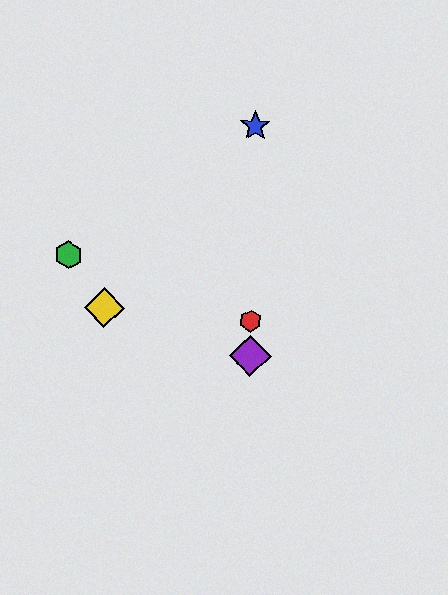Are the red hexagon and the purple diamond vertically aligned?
Yes, both are at x≈251.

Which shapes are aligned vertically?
The red hexagon, the blue star, the purple diamond are aligned vertically.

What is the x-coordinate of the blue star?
The blue star is at x≈255.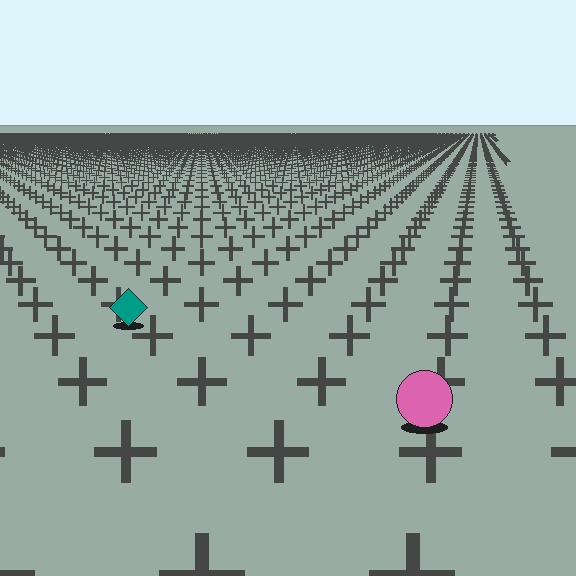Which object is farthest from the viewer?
The teal diamond is farthest from the viewer. It appears smaller and the ground texture around it is denser.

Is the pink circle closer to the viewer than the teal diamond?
Yes. The pink circle is closer — you can tell from the texture gradient: the ground texture is coarser near it.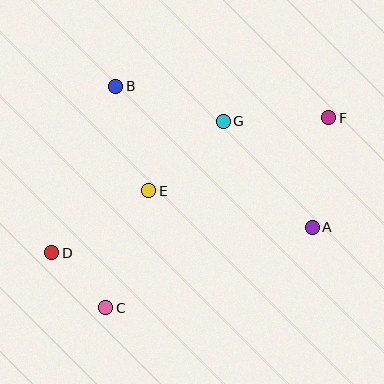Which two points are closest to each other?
Points C and D are closest to each other.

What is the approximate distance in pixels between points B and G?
The distance between B and G is approximately 113 pixels.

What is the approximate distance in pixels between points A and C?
The distance between A and C is approximately 221 pixels.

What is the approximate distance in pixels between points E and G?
The distance between E and G is approximately 102 pixels.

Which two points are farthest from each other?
Points D and F are farthest from each other.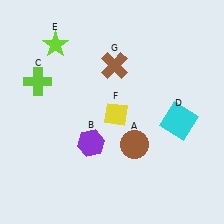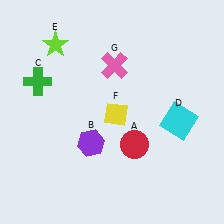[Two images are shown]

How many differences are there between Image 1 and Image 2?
There are 3 differences between the two images.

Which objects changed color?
A changed from brown to red. C changed from lime to green. G changed from brown to pink.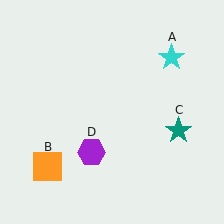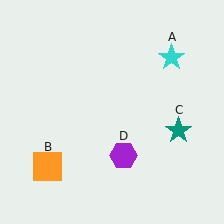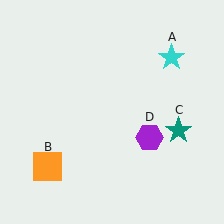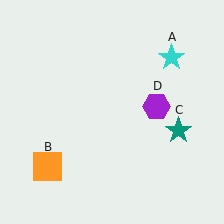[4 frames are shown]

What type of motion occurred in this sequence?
The purple hexagon (object D) rotated counterclockwise around the center of the scene.